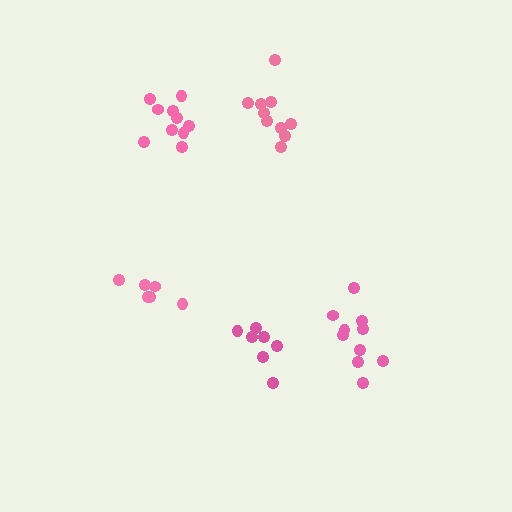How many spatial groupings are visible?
There are 5 spatial groupings.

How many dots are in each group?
Group 1: 10 dots, Group 2: 10 dots, Group 3: 10 dots, Group 4: 6 dots, Group 5: 7 dots (43 total).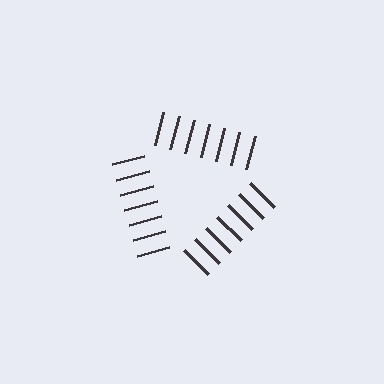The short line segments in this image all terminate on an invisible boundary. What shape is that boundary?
An illusory triangle — the line segments terminate on its edges but no continuous stroke is drawn.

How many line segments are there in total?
21 — 7 along each of the 3 edges.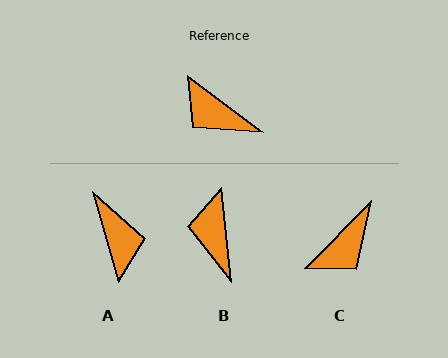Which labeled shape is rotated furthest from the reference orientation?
A, about 142 degrees away.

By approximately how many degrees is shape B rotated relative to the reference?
Approximately 47 degrees clockwise.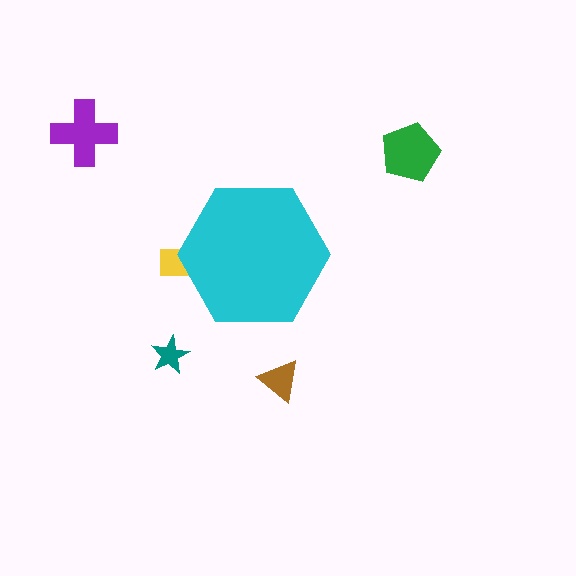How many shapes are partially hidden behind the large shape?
1 shape is partially hidden.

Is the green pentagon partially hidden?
No, the green pentagon is fully visible.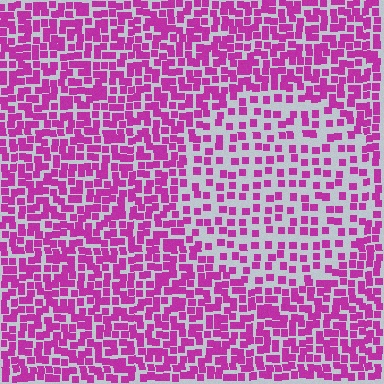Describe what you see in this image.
The image contains small magenta elements arranged at two different densities. A circle-shaped region is visible where the elements are less densely packed than the surrounding area.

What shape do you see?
I see a circle.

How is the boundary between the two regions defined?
The boundary is defined by a change in element density (approximately 2.0x ratio). All elements are the same color, size, and shape.